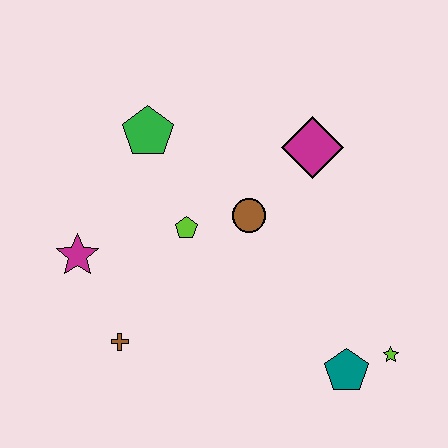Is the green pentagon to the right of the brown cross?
Yes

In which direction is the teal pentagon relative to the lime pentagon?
The teal pentagon is to the right of the lime pentagon.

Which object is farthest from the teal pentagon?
The green pentagon is farthest from the teal pentagon.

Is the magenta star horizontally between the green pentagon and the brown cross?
No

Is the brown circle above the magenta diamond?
No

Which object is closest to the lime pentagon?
The brown circle is closest to the lime pentagon.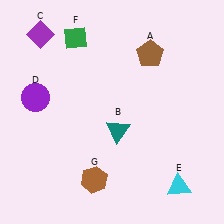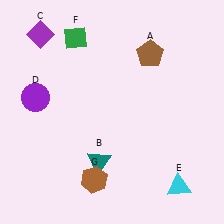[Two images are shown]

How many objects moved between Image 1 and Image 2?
1 object moved between the two images.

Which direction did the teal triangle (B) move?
The teal triangle (B) moved down.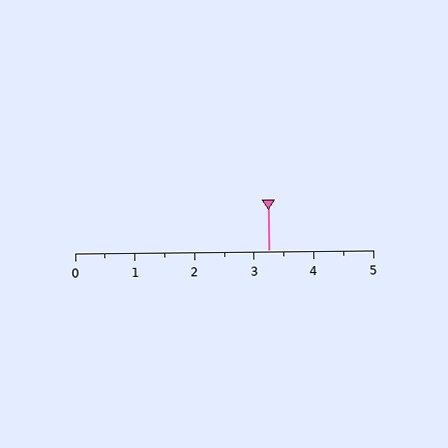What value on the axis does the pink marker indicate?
The marker indicates approximately 3.2.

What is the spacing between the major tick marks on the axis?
The major ticks are spaced 1 apart.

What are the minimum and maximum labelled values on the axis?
The axis runs from 0 to 5.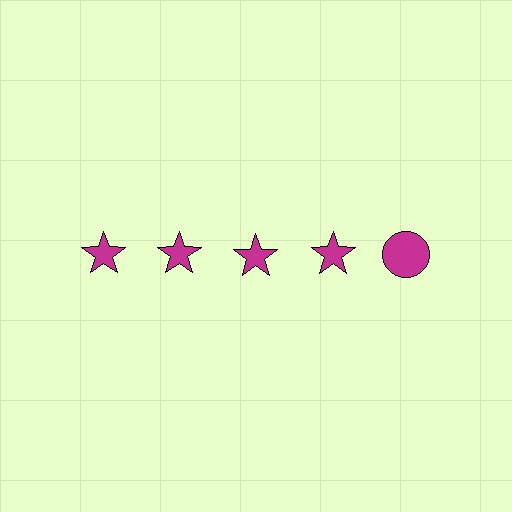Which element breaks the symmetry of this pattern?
The magenta circle in the top row, rightmost column breaks the symmetry. All other shapes are magenta stars.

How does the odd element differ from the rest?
It has a different shape: circle instead of star.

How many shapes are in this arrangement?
There are 5 shapes arranged in a grid pattern.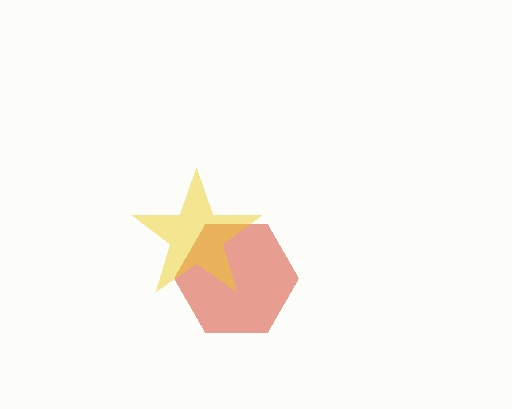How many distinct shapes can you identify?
There are 2 distinct shapes: a red hexagon, a yellow star.